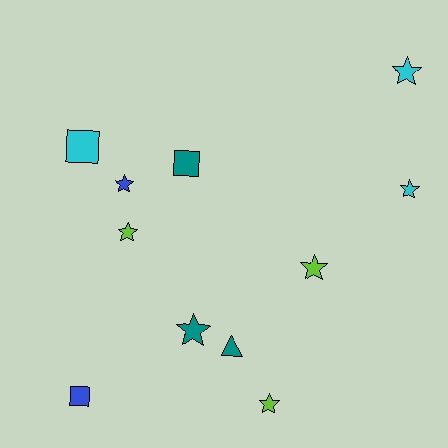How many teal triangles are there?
There is 1 teal triangle.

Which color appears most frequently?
Lime, with 3 objects.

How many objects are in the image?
There are 11 objects.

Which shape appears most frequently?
Star, with 7 objects.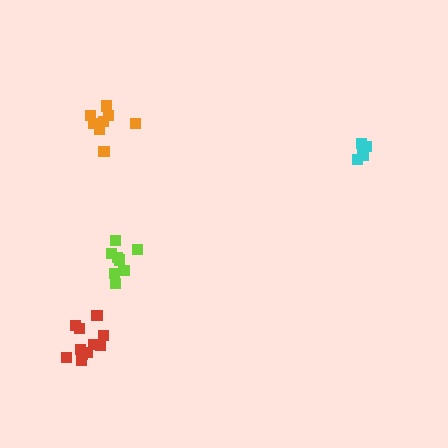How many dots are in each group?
Group 1: 5 dots, Group 2: 8 dots, Group 3: 11 dots, Group 4: 9 dots (33 total).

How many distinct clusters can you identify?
There are 4 distinct clusters.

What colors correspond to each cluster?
The clusters are colored: cyan, lime, red, orange.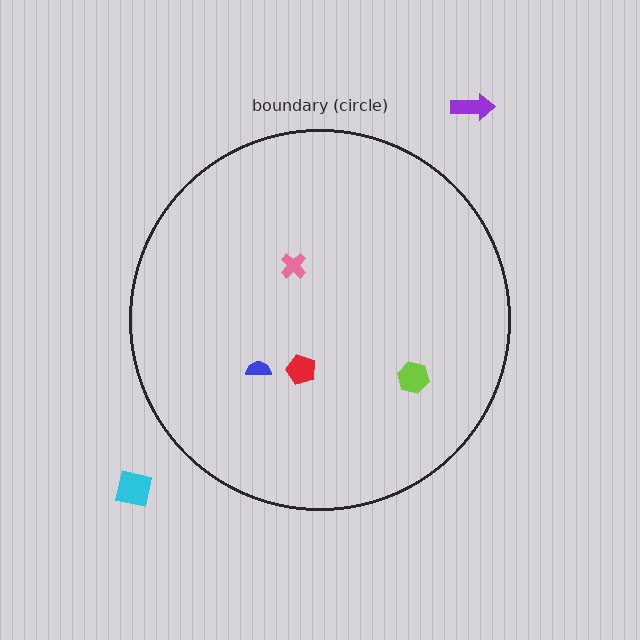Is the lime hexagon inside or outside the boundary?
Inside.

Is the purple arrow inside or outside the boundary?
Outside.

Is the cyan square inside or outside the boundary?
Outside.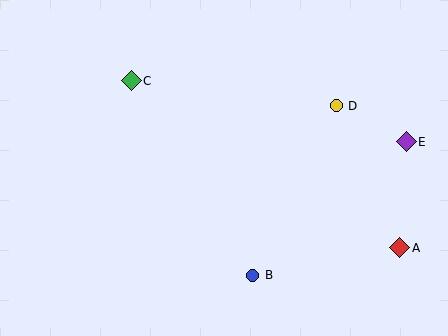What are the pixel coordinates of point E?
Point E is at (406, 142).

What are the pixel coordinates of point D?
Point D is at (336, 106).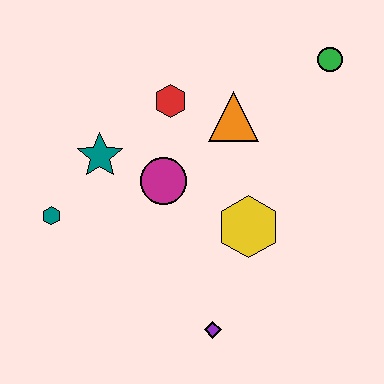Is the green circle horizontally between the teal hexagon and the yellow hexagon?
No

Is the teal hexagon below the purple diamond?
No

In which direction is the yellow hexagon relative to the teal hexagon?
The yellow hexagon is to the right of the teal hexagon.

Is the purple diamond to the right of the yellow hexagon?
No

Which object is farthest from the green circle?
The teal hexagon is farthest from the green circle.